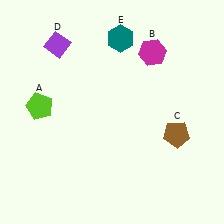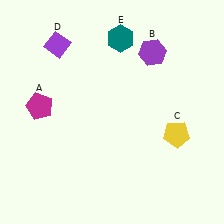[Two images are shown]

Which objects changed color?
A changed from lime to magenta. B changed from magenta to purple. C changed from brown to yellow.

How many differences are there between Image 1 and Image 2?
There are 3 differences between the two images.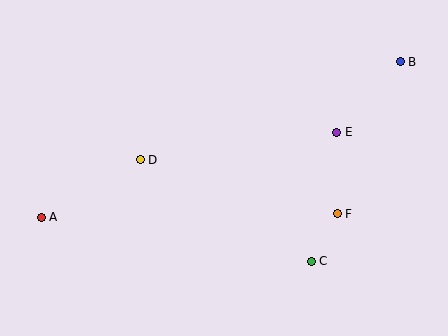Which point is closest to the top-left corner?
Point D is closest to the top-left corner.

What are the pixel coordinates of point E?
Point E is at (337, 132).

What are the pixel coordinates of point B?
Point B is at (400, 62).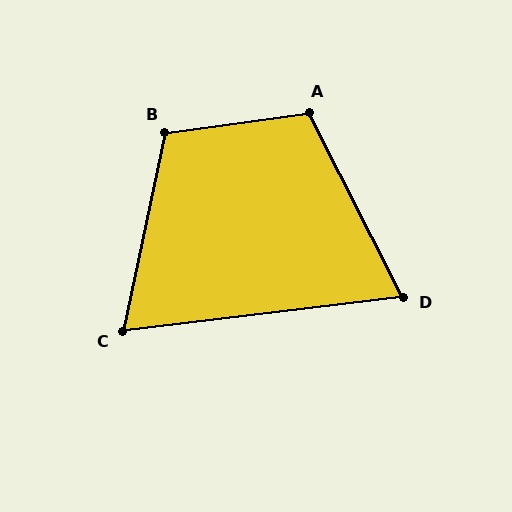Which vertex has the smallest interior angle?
D, at approximately 70 degrees.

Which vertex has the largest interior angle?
B, at approximately 110 degrees.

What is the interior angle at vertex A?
Approximately 109 degrees (obtuse).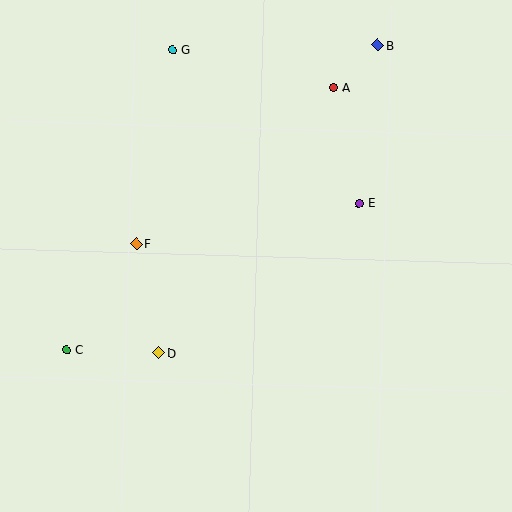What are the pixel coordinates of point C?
Point C is at (67, 350).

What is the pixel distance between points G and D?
The distance between G and D is 303 pixels.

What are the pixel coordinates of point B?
Point B is at (378, 45).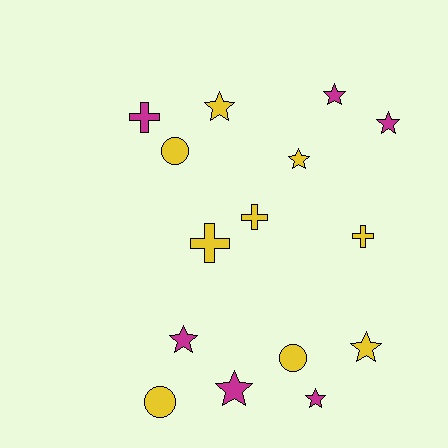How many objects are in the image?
There are 15 objects.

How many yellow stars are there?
There are 3 yellow stars.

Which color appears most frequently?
Yellow, with 9 objects.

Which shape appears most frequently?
Star, with 8 objects.